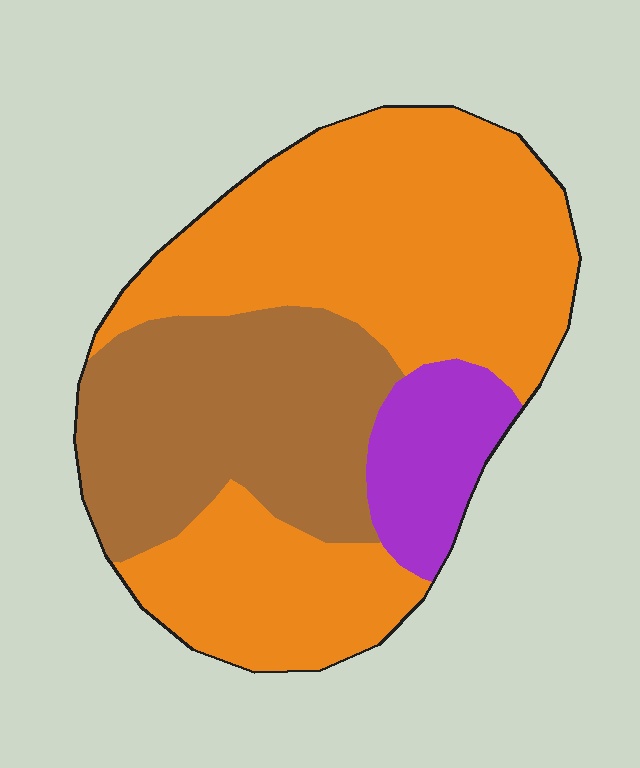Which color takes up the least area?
Purple, at roughly 10%.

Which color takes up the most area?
Orange, at roughly 60%.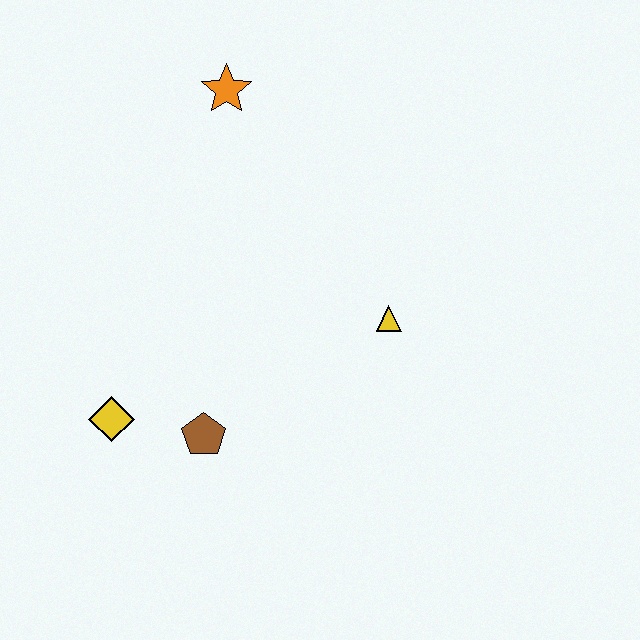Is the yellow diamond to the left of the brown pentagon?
Yes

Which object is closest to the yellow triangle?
The brown pentagon is closest to the yellow triangle.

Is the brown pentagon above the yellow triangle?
No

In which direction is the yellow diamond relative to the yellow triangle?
The yellow diamond is to the left of the yellow triangle.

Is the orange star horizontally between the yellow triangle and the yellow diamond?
Yes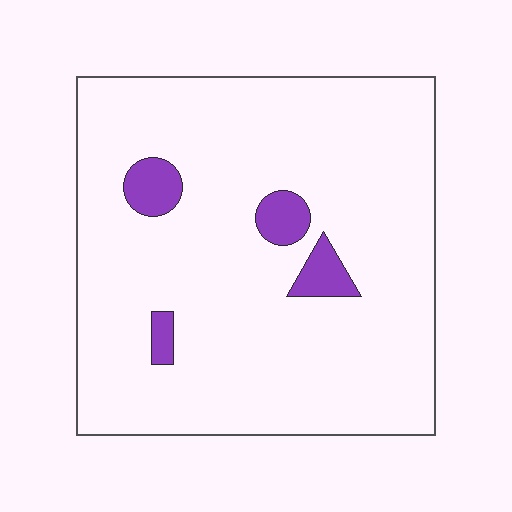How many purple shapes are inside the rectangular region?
4.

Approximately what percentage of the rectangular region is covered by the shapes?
Approximately 5%.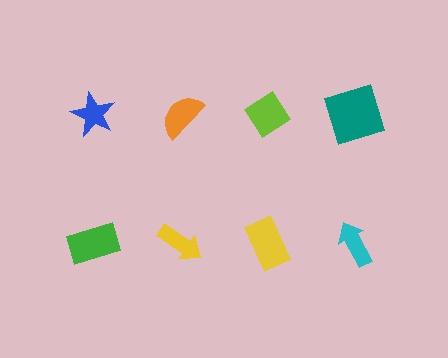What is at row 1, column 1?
A blue star.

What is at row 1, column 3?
A lime diamond.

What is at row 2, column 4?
A cyan arrow.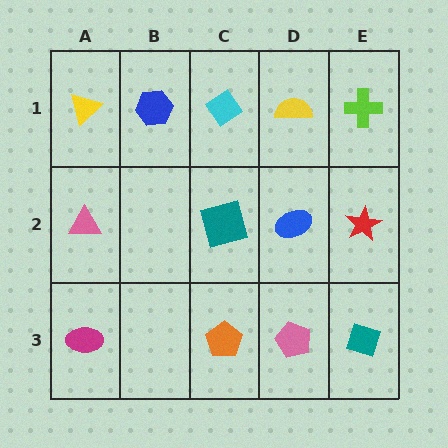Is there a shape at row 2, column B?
No, that cell is empty.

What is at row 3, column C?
An orange pentagon.